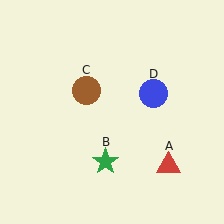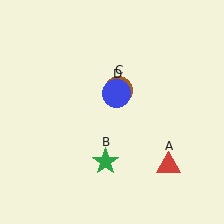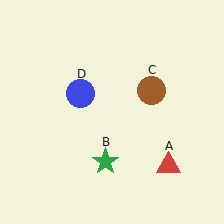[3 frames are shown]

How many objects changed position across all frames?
2 objects changed position: brown circle (object C), blue circle (object D).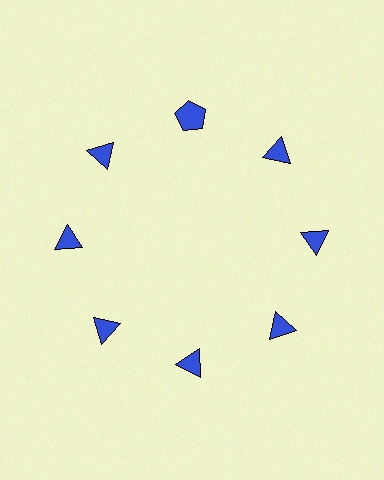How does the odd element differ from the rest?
It has a different shape: pentagon instead of triangle.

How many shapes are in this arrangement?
There are 8 shapes arranged in a ring pattern.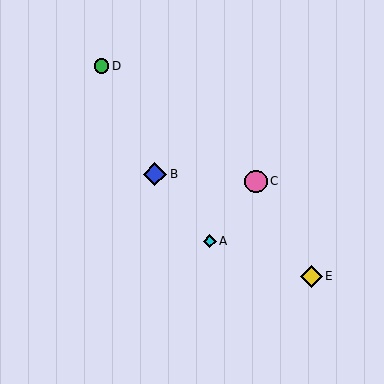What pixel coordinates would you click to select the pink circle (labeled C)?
Click at (256, 181) to select the pink circle C.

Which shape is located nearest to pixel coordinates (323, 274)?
The yellow diamond (labeled E) at (311, 276) is nearest to that location.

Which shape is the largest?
The blue diamond (labeled B) is the largest.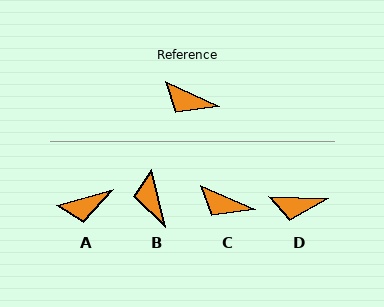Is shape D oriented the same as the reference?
No, it is off by about 22 degrees.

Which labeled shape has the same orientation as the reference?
C.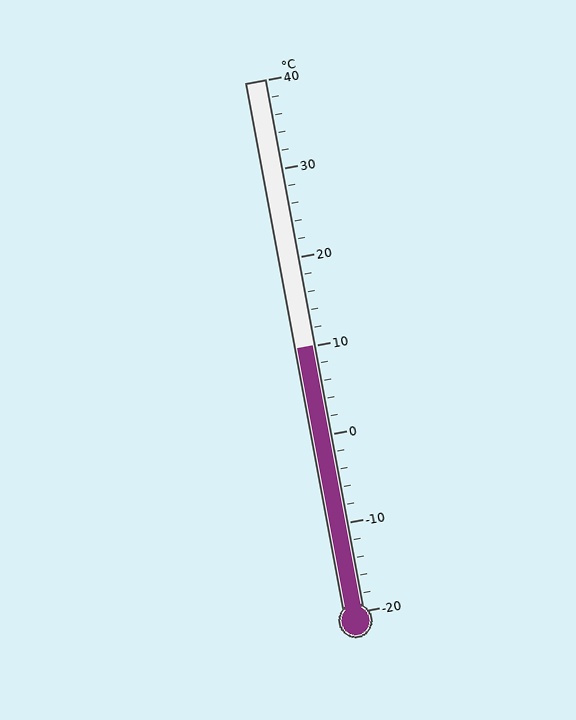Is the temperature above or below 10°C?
The temperature is at 10°C.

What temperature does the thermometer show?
The thermometer shows approximately 10°C.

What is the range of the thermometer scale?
The thermometer scale ranges from -20°C to 40°C.